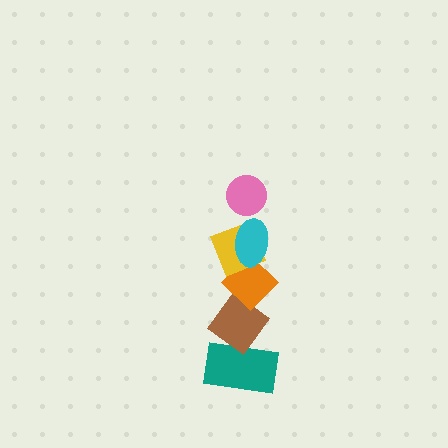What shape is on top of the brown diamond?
The orange diamond is on top of the brown diamond.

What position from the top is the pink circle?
The pink circle is 1st from the top.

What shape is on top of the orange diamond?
The yellow diamond is on top of the orange diamond.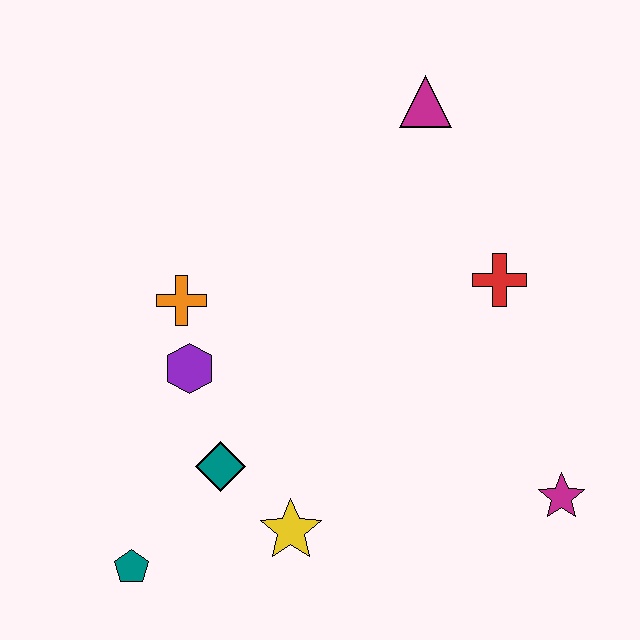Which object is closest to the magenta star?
The red cross is closest to the magenta star.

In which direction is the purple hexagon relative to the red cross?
The purple hexagon is to the left of the red cross.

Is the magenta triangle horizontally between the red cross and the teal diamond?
Yes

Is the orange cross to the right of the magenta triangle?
No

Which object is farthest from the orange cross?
The magenta star is farthest from the orange cross.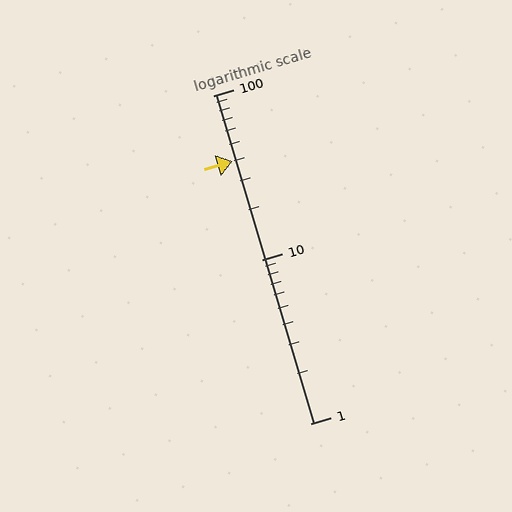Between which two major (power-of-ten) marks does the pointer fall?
The pointer is between 10 and 100.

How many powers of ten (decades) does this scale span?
The scale spans 2 decades, from 1 to 100.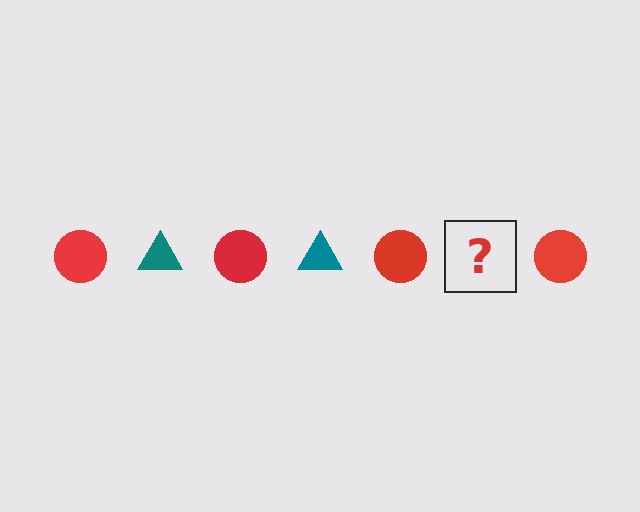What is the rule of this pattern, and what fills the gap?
The rule is that the pattern alternates between red circle and teal triangle. The gap should be filled with a teal triangle.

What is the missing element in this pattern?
The missing element is a teal triangle.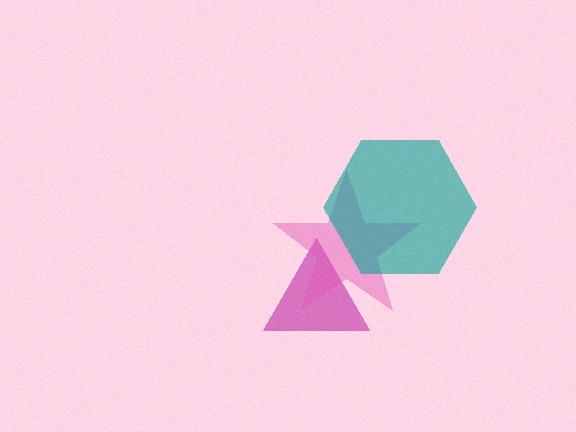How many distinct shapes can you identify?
There are 3 distinct shapes: a magenta triangle, a pink star, a teal hexagon.